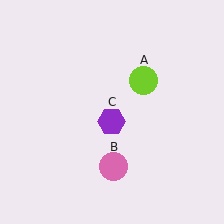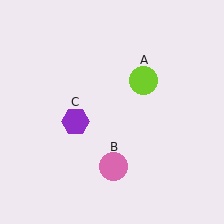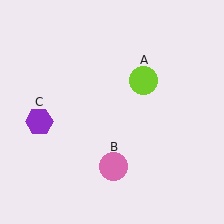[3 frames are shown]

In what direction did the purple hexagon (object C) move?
The purple hexagon (object C) moved left.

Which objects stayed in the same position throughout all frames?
Lime circle (object A) and pink circle (object B) remained stationary.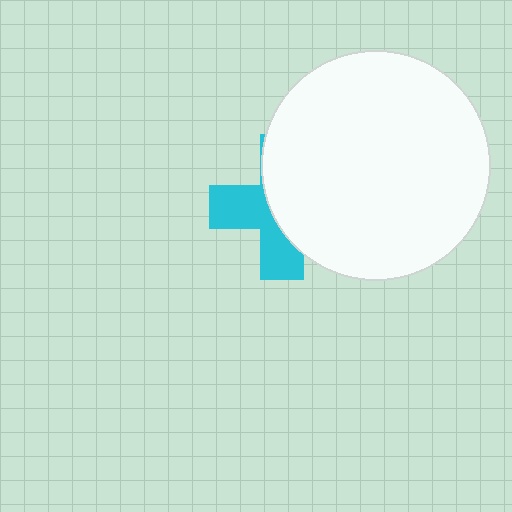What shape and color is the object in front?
The object in front is a white circle.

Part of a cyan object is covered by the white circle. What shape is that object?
It is a cross.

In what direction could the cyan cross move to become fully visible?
The cyan cross could move left. That would shift it out from behind the white circle entirely.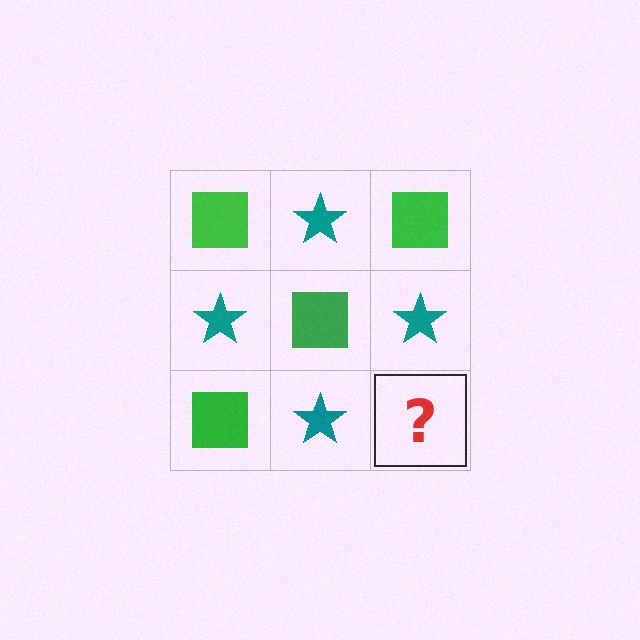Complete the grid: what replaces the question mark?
The question mark should be replaced with a green square.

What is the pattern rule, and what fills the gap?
The rule is that it alternates green square and teal star in a checkerboard pattern. The gap should be filled with a green square.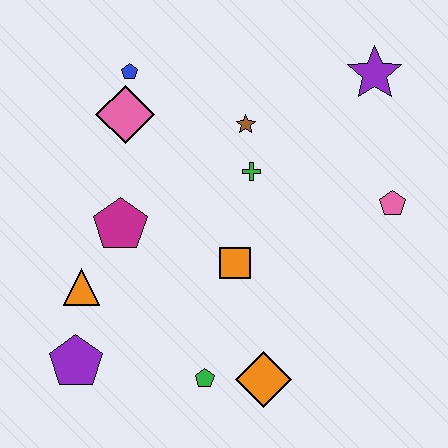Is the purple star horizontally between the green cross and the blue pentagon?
No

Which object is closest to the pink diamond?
The blue pentagon is closest to the pink diamond.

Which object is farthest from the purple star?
The purple pentagon is farthest from the purple star.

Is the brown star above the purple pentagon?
Yes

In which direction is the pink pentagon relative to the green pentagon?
The pink pentagon is to the right of the green pentagon.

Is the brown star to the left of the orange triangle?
No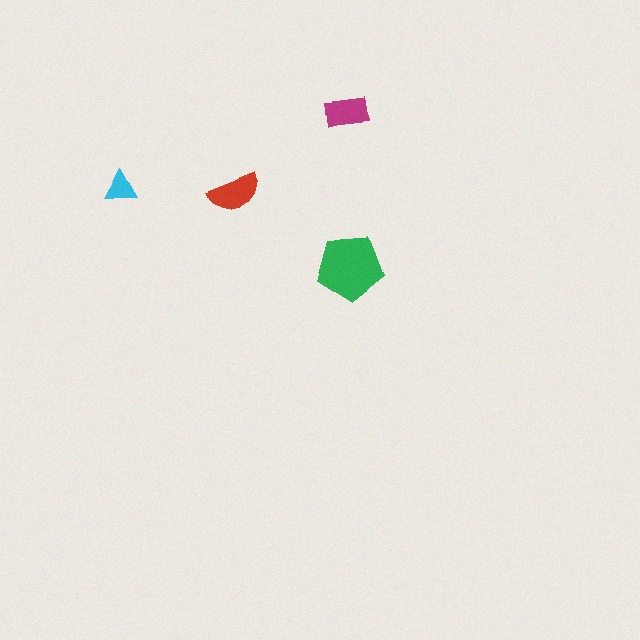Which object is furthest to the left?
The cyan triangle is leftmost.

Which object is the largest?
The green pentagon.